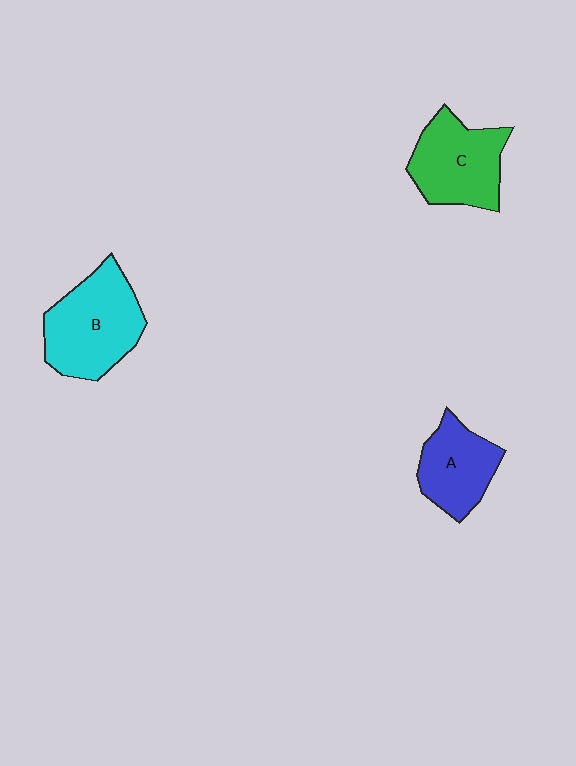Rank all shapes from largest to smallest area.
From largest to smallest: B (cyan), C (green), A (blue).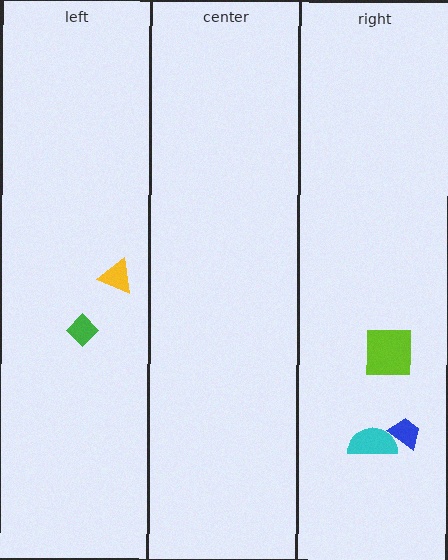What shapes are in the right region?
The blue trapezoid, the lime square, the cyan semicircle.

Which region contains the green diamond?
The left region.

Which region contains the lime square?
The right region.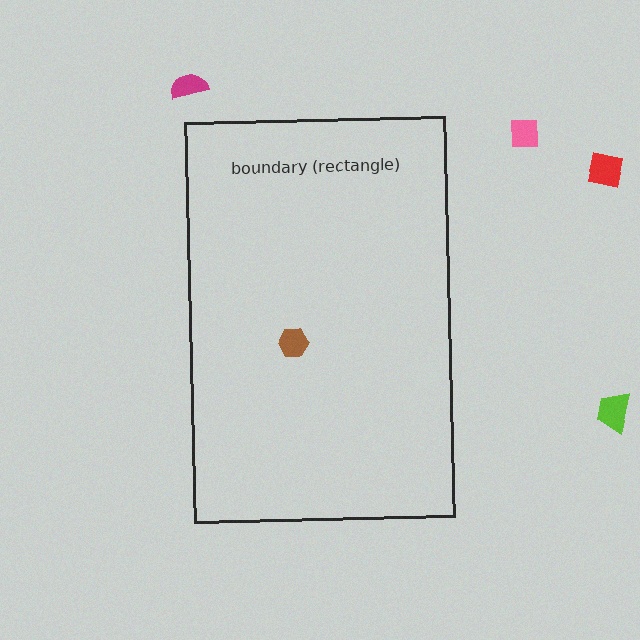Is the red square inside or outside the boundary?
Outside.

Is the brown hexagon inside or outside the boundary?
Inside.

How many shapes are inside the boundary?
1 inside, 4 outside.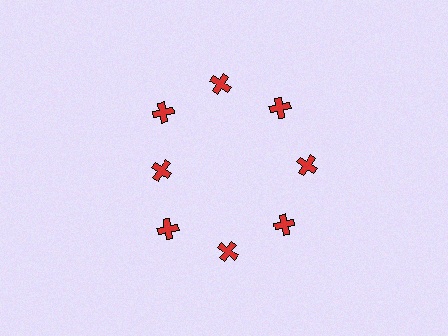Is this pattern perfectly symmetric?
No. The 8 red crosses are arranged in a ring, but one element near the 9 o'clock position is pulled inward toward the center, breaking the 8-fold rotational symmetry.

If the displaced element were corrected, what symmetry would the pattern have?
It would have 8-fold rotational symmetry — the pattern would map onto itself every 45 degrees.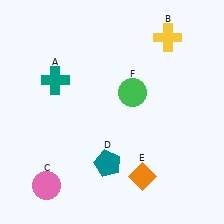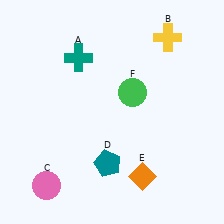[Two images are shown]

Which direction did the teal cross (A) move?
The teal cross (A) moved right.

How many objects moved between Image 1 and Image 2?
1 object moved between the two images.